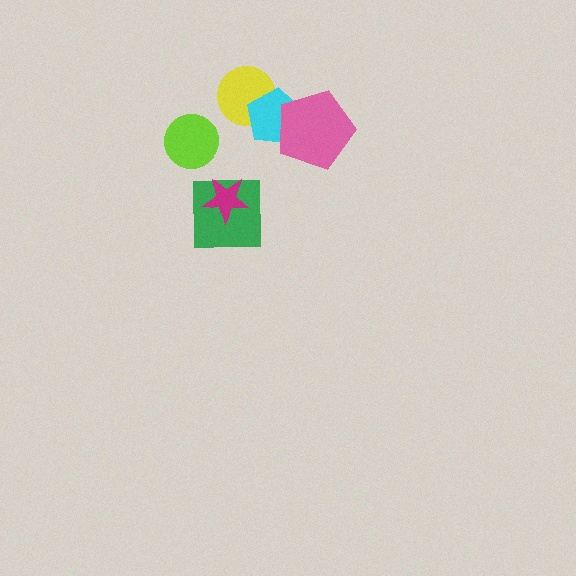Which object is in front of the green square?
The magenta star is in front of the green square.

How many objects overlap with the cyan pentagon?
2 objects overlap with the cyan pentagon.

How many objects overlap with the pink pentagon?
1 object overlaps with the pink pentagon.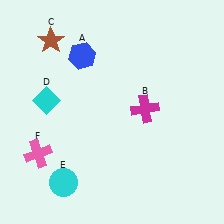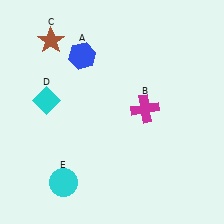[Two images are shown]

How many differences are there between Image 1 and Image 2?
There is 1 difference between the two images.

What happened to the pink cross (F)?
The pink cross (F) was removed in Image 2. It was in the bottom-left area of Image 1.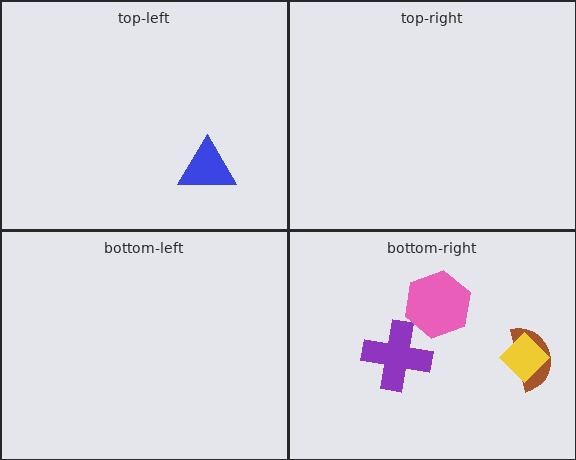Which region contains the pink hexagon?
The bottom-right region.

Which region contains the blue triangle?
The top-left region.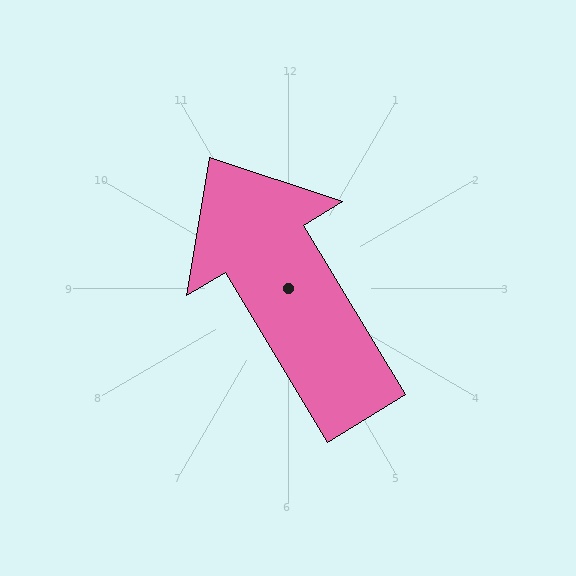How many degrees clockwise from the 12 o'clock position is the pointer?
Approximately 329 degrees.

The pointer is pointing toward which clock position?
Roughly 11 o'clock.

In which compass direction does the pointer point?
Northwest.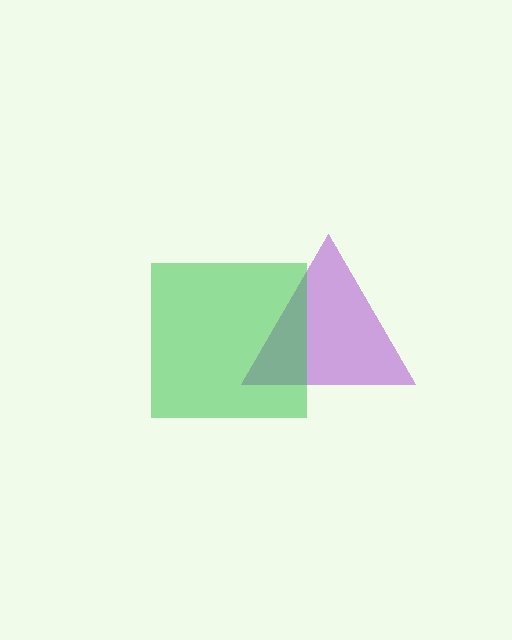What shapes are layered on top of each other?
The layered shapes are: a purple triangle, a green square.